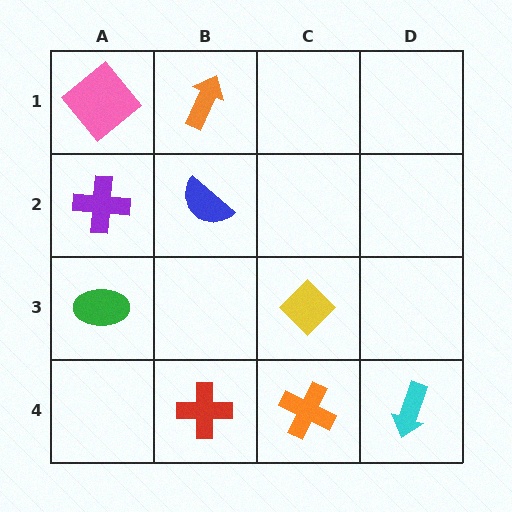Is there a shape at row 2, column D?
No, that cell is empty.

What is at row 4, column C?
An orange cross.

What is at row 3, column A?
A green ellipse.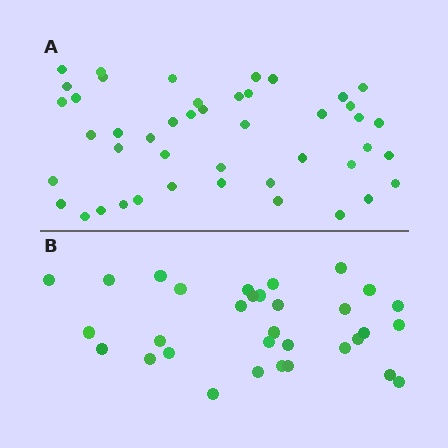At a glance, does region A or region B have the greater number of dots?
Region A (the top region) has more dots.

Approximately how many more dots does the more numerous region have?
Region A has approximately 15 more dots than region B.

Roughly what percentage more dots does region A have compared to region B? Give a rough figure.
About 40% more.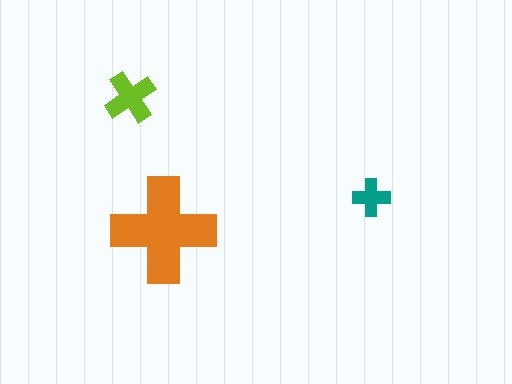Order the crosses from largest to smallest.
the orange one, the lime one, the teal one.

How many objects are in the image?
There are 3 objects in the image.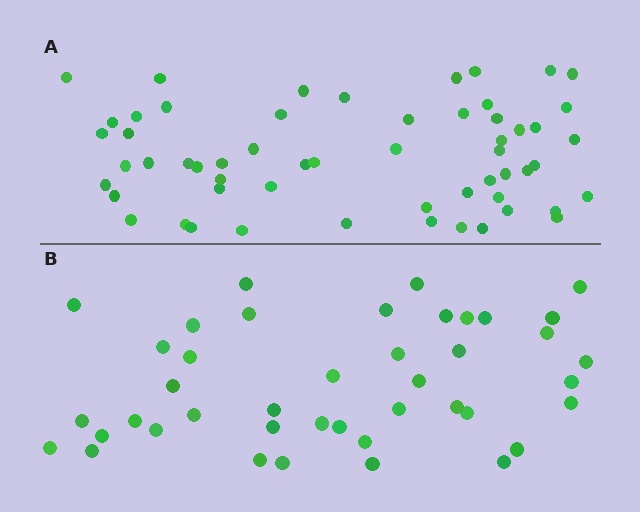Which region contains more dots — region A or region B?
Region A (the top region) has more dots.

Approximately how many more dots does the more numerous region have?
Region A has approximately 15 more dots than region B.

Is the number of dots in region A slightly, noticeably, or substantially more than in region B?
Region A has noticeably more, but not dramatically so. The ratio is roughly 1.4 to 1.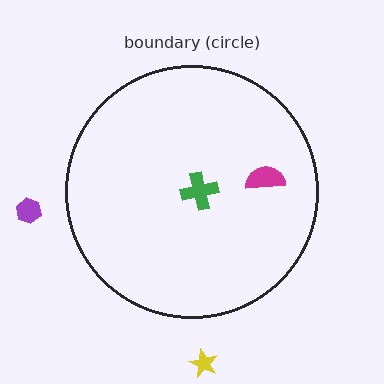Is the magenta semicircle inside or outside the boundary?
Inside.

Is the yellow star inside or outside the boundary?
Outside.